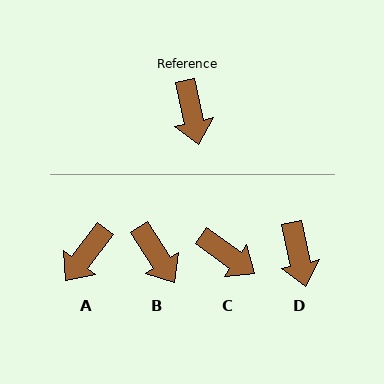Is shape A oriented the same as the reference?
No, it is off by about 49 degrees.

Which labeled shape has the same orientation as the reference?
D.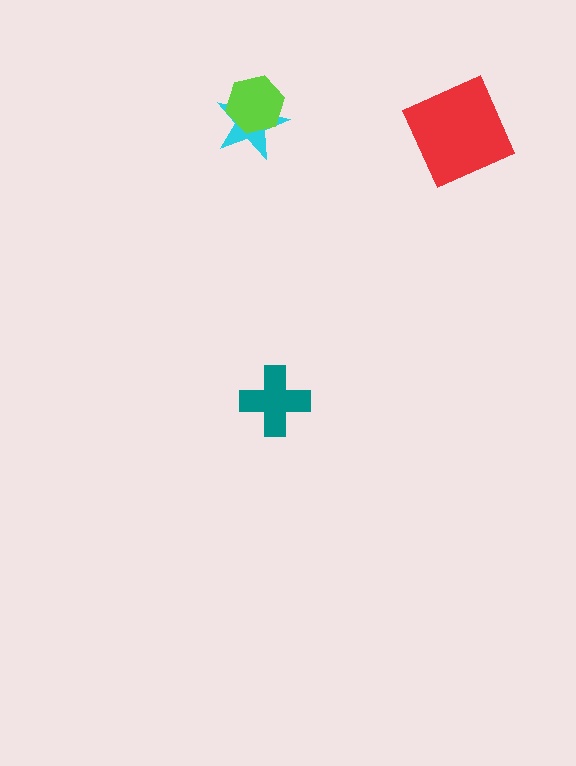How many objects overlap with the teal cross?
0 objects overlap with the teal cross.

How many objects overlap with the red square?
0 objects overlap with the red square.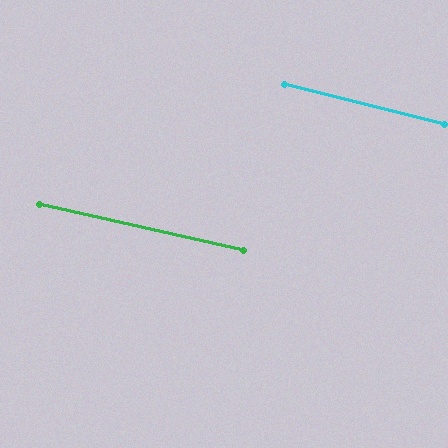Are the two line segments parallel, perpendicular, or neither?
Parallel — their directions differ by only 1.1°.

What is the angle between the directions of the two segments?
Approximately 1 degree.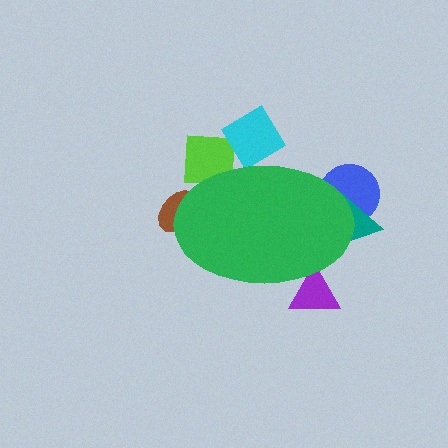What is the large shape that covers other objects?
A green ellipse.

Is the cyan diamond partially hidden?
Yes, the cyan diamond is partially hidden behind the green ellipse.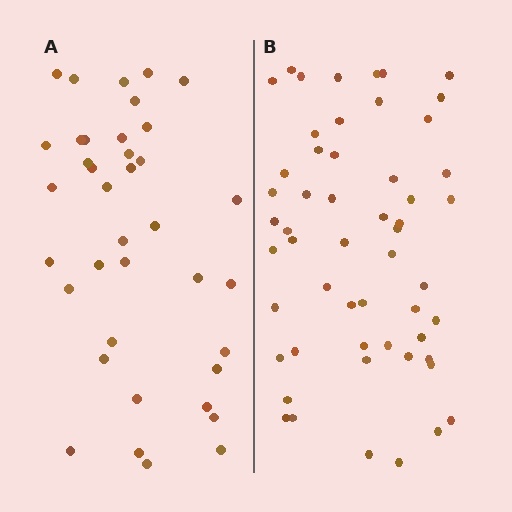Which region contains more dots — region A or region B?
Region B (the right region) has more dots.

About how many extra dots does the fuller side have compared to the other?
Region B has approximately 15 more dots than region A.